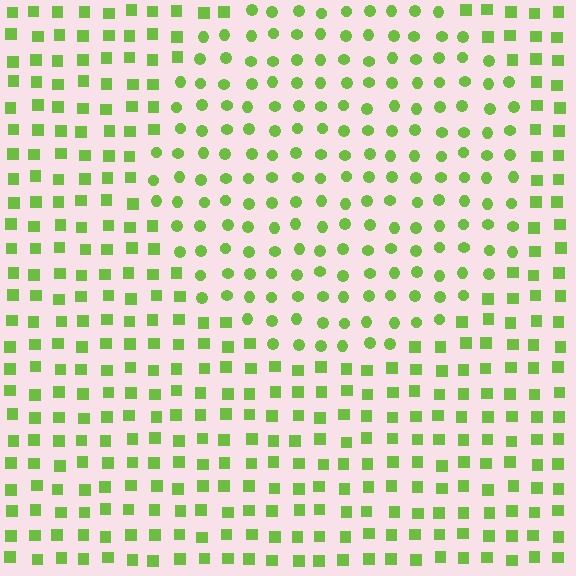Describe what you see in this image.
The image is filled with small lime elements arranged in a uniform grid. A circle-shaped region contains circles, while the surrounding area contains squares. The boundary is defined purely by the change in element shape.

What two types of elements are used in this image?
The image uses circles inside the circle region and squares outside it.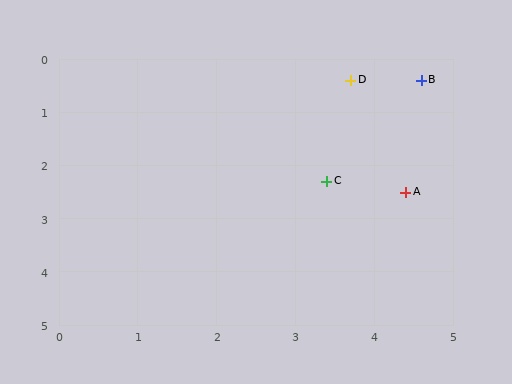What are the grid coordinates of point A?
Point A is at approximately (4.4, 2.5).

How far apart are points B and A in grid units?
Points B and A are about 2.1 grid units apart.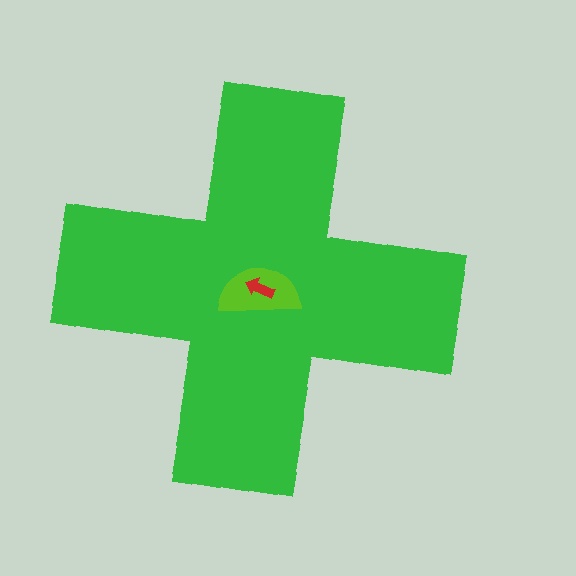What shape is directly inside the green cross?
The lime semicircle.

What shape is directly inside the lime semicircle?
The red arrow.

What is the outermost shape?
The green cross.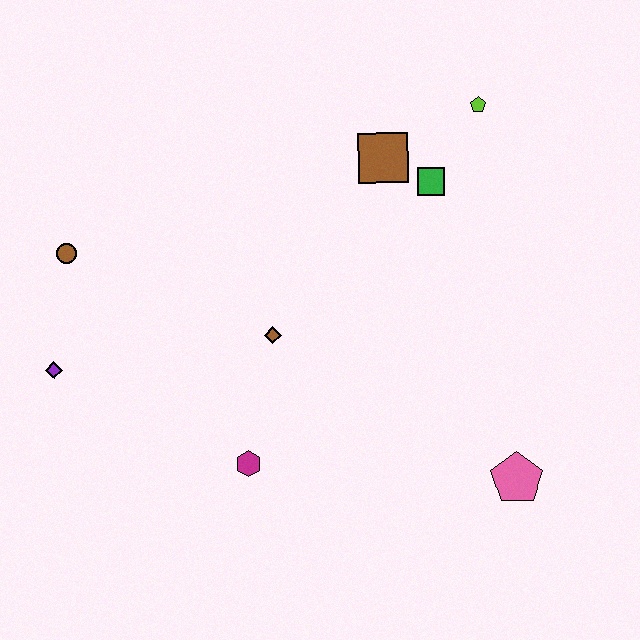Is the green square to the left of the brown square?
No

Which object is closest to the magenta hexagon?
The brown diamond is closest to the magenta hexagon.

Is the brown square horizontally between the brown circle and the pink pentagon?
Yes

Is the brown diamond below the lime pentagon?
Yes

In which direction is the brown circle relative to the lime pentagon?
The brown circle is to the left of the lime pentagon.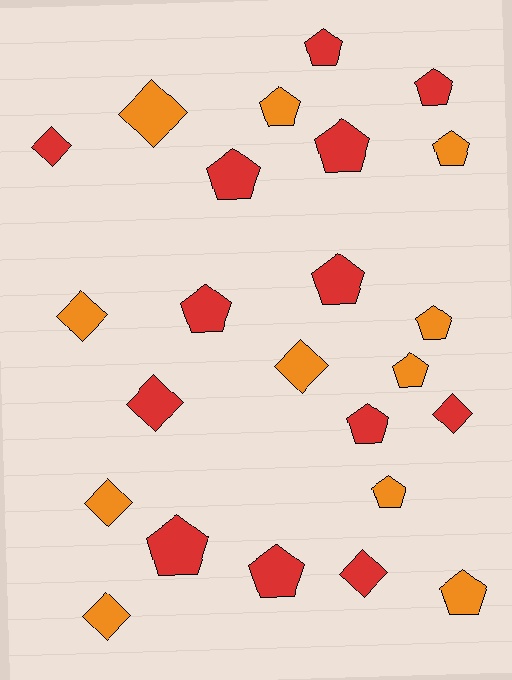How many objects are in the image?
There are 24 objects.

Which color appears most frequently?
Red, with 13 objects.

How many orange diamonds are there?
There are 5 orange diamonds.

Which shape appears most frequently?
Pentagon, with 15 objects.